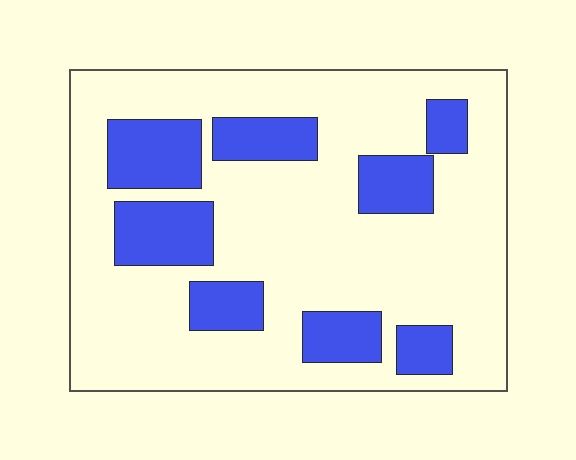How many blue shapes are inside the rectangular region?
8.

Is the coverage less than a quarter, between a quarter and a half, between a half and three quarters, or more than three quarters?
Less than a quarter.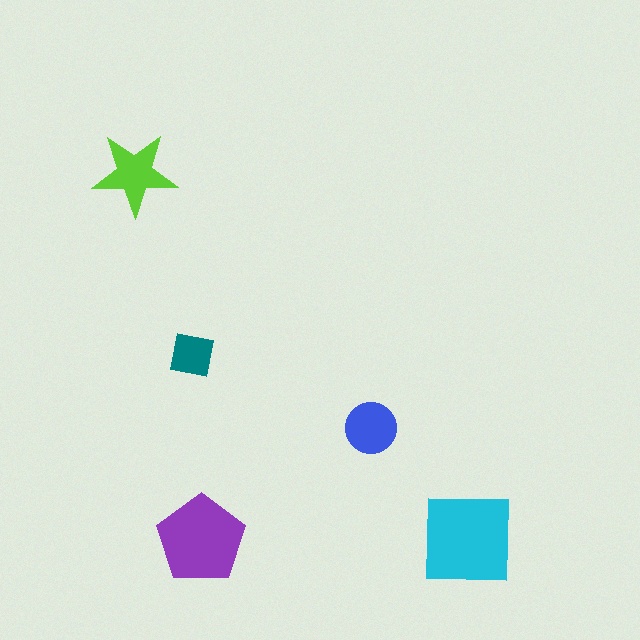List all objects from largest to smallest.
The cyan square, the purple pentagon, the lime star, the blue circle, the teal square.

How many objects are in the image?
There are 5 objects in the image.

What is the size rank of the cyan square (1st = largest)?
1st.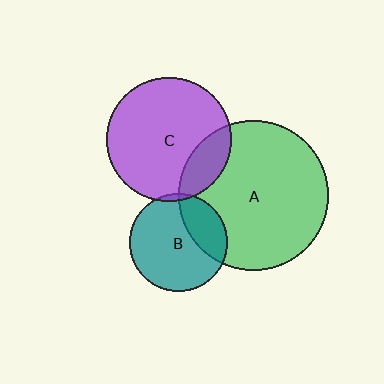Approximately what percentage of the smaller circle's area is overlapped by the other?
Approximately 20%.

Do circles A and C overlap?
Yes.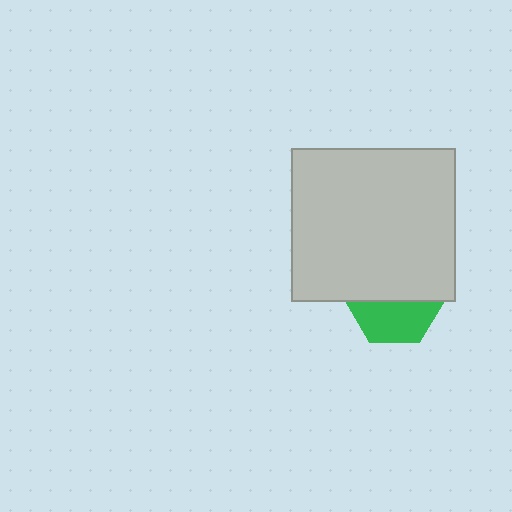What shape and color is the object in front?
The object in front is a light gray rectangle.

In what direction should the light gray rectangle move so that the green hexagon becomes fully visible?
The light gray rectangle should move up. That is the shortest direction to clear the overlap and leave the green hexagon fully visible.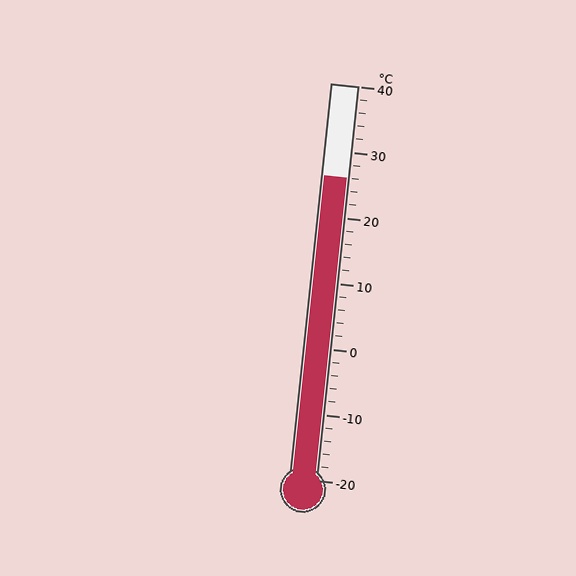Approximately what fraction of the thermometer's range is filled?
The thermometer is filled to approximately 75% of its range.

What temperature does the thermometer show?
The thermometer shows approximately 26°C.